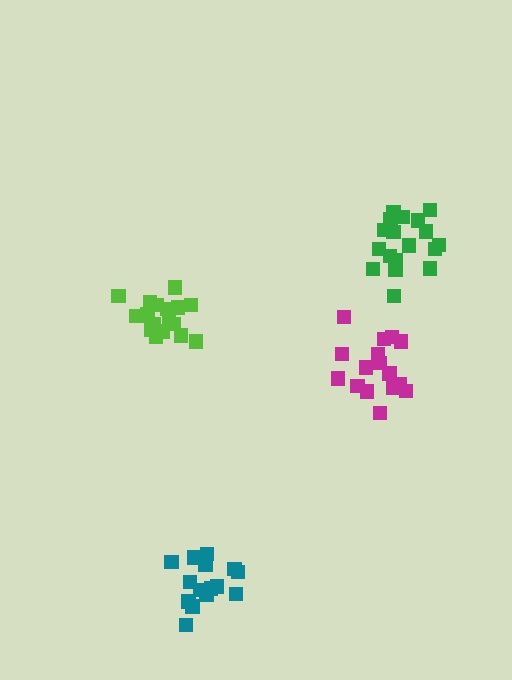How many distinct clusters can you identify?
There are 4 distinct clusters.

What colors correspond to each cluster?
The clusters are colored: green, magenta, lime, teal.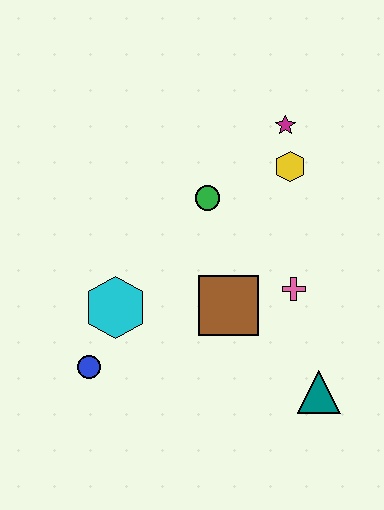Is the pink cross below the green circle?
Yes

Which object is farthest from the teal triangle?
The magenta star is farthest from the teal triangle.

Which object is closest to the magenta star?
The yellow hexagon is closest to the magenta star.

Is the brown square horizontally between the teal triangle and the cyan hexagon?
Yes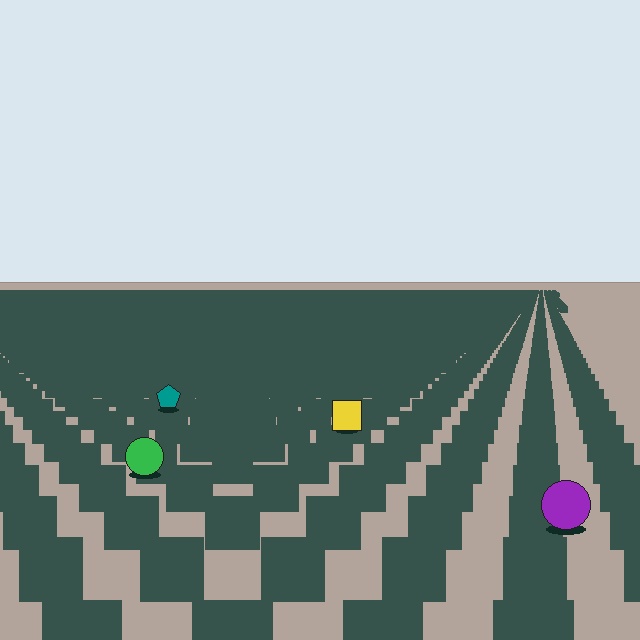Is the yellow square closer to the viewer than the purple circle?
No. The purple circle is closer — you can tell from the texture gradient: the ground texture is coarser near it.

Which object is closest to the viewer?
The purple circle is closest. The texture marks near it are larger and more spread out.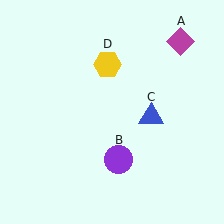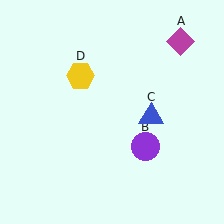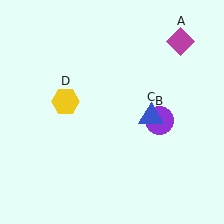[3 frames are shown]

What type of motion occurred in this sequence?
The purple circle (object B), yellow hexagon (object D) rotated counterclockwise around the center of the scene.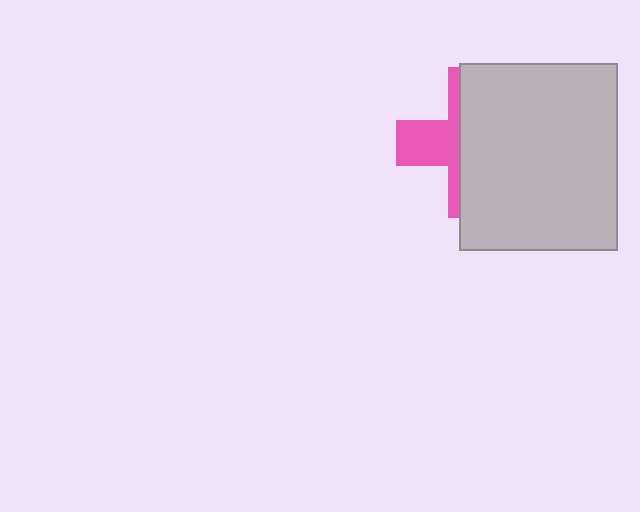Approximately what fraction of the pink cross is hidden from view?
Roughly 64% of the pink cross is hidden behind the light gray rectangle.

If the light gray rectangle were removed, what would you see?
You would see the complete pink cross.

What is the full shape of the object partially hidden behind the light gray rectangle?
The partially hidden object is a pink cross.